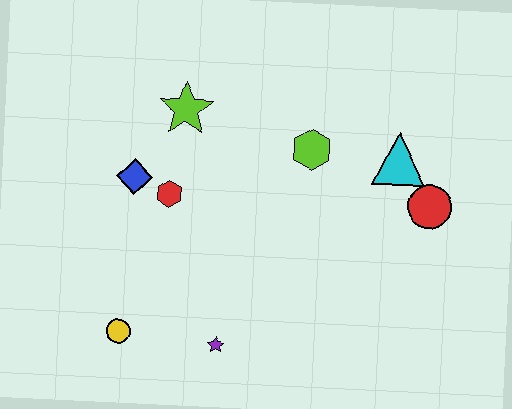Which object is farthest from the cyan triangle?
The yellow circle is farthest from the cyan triangle.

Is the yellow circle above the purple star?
Yes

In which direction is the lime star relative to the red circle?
The lime star is to the left of the red circle.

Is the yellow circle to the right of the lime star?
No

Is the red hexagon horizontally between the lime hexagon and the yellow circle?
Yes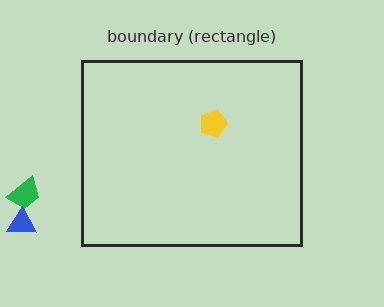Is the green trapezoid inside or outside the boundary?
Outside.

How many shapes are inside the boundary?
1 inside, 2 outside.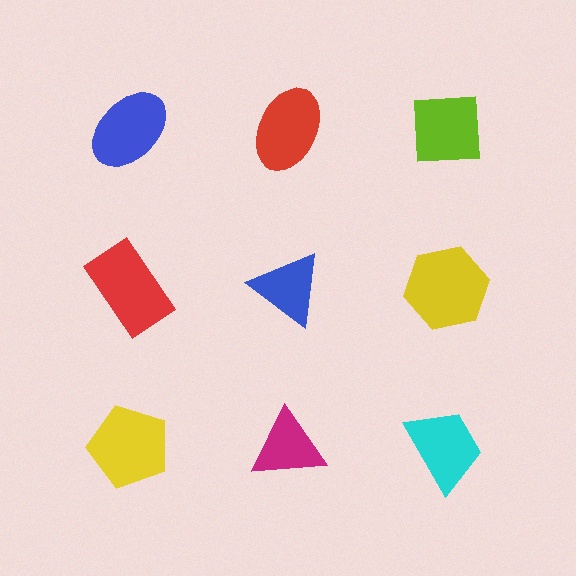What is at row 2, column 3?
A yellow hexagon.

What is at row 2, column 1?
A red rectangle.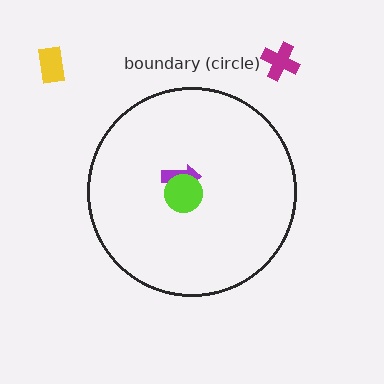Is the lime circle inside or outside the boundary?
Inside.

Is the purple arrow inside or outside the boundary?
Inside.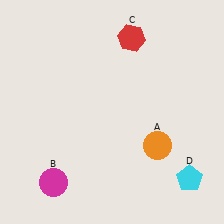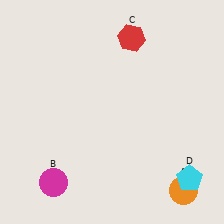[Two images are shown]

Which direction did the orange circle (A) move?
The orange circle (A) moved down.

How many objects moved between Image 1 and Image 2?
1 object moved between the two images.